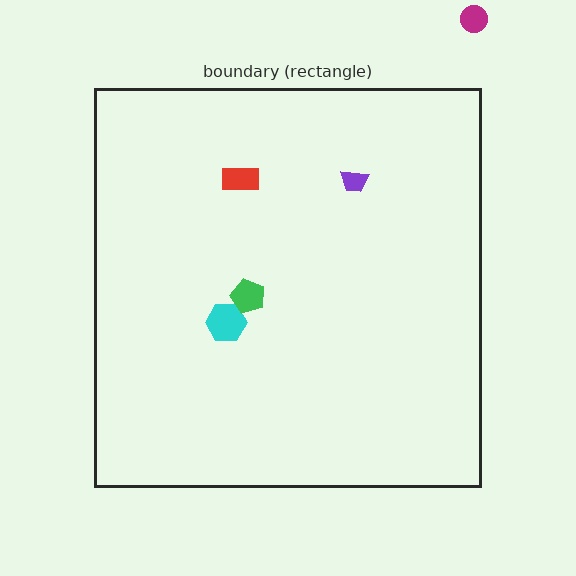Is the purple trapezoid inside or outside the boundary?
Inside.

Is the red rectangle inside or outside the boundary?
Inside.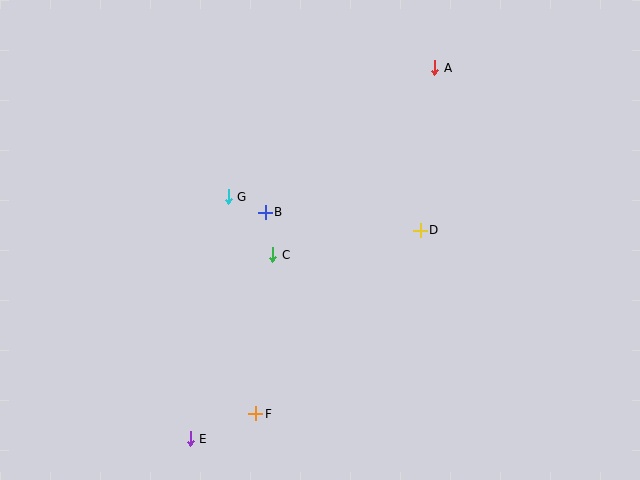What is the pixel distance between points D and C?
The distance between D and C is 149 pixels.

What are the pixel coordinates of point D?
Point D is at (420, 230).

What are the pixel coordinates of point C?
Point C is at (273, 255).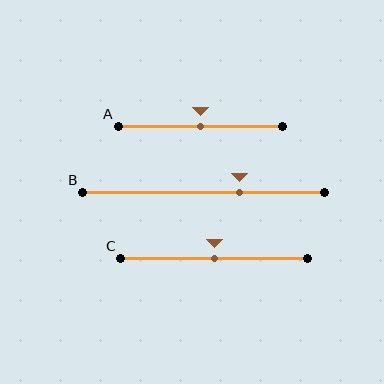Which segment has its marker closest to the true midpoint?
Segment A has its marker closest to the true midpoint.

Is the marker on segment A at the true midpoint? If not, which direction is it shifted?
Yes, the marker on segment A is at the true midpoint.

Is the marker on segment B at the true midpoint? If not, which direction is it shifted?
No, the marker on segment B is shifted to the right by about 15% of the segment length.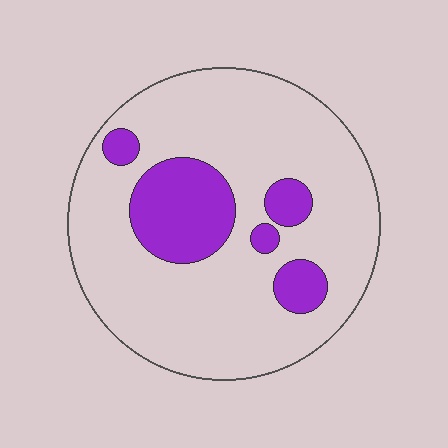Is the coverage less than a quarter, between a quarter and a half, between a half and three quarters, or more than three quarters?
Less than a quarter.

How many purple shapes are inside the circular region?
5.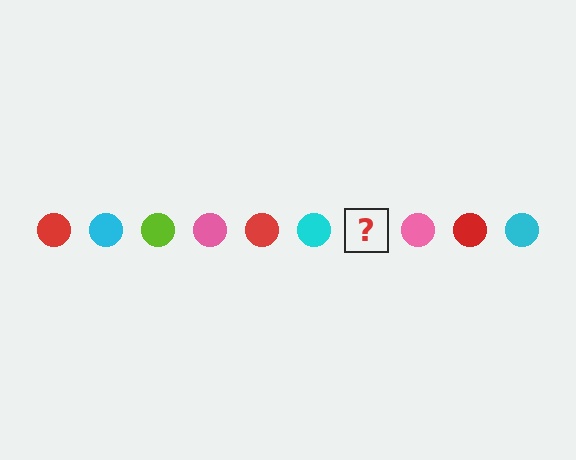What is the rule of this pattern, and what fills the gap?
The rule is that the pattern cycles through red, cyan, lime, pink circles. The gap should be filled with a lime circle.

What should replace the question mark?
The question mark should be replaced with a lime circle.